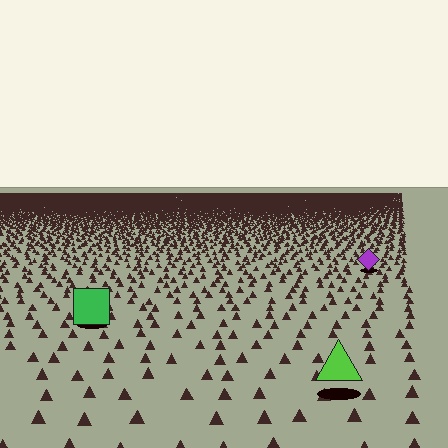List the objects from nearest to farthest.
From nearest to farthest: the lime triangle, the green square, the purple diamond.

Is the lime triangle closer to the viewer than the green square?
Yes. The lime triangle is closer — you can tell from the texture gradient: the ground texture is coarser near it.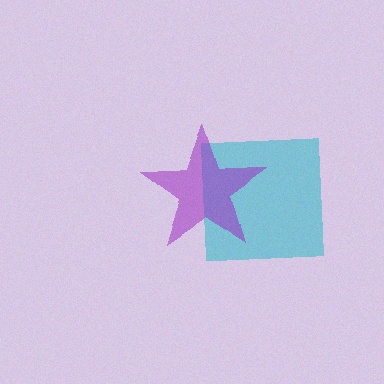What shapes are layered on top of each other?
The layered shapes are: a cyan square, a purple star.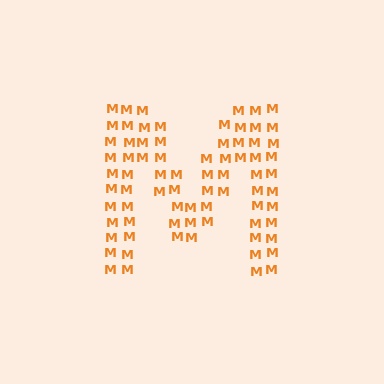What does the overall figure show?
The overall figure shows the letter M.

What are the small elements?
The small elements are letter M's.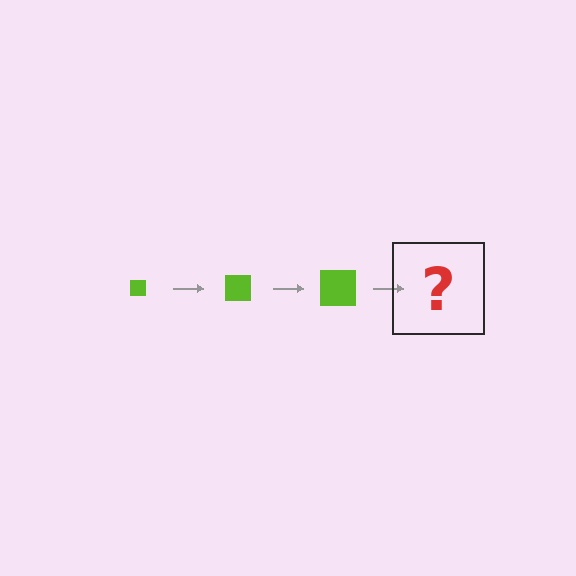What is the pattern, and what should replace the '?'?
The pattern is that the square gets progressively larger each step. The '?' should be a lime square, larger than the previous one.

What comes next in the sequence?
The next element should be a lime square, larger than the previous one.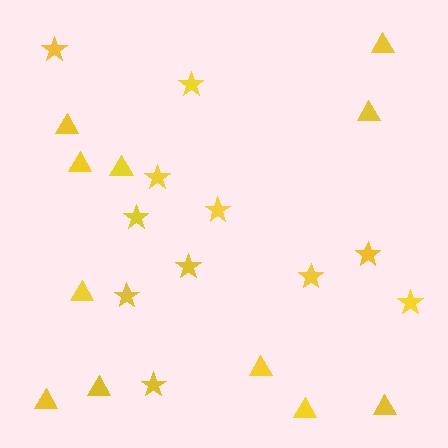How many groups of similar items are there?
There are 2 groups: one group of stars (11) and one group of triangles (11).